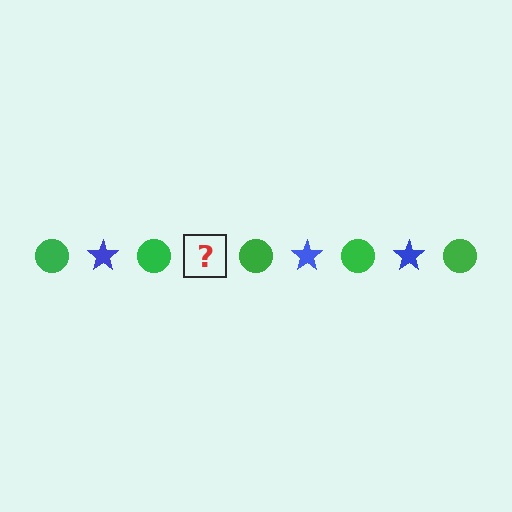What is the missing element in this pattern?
The missing element is a blue star.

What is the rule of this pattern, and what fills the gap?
The rule is that the pattern alternates between green circle and blue star. The gap should be filled with a blue star.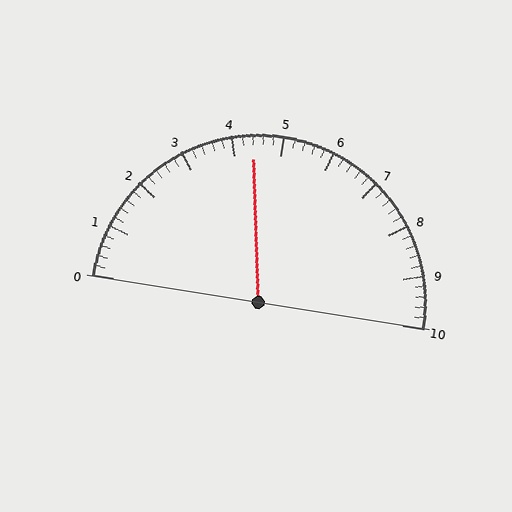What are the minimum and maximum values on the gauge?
The gauge ranges from 0 to 10.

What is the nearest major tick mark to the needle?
The nearest major tick mark is 4.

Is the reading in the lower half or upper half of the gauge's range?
The reading is in the lower half of the range (0 to 10).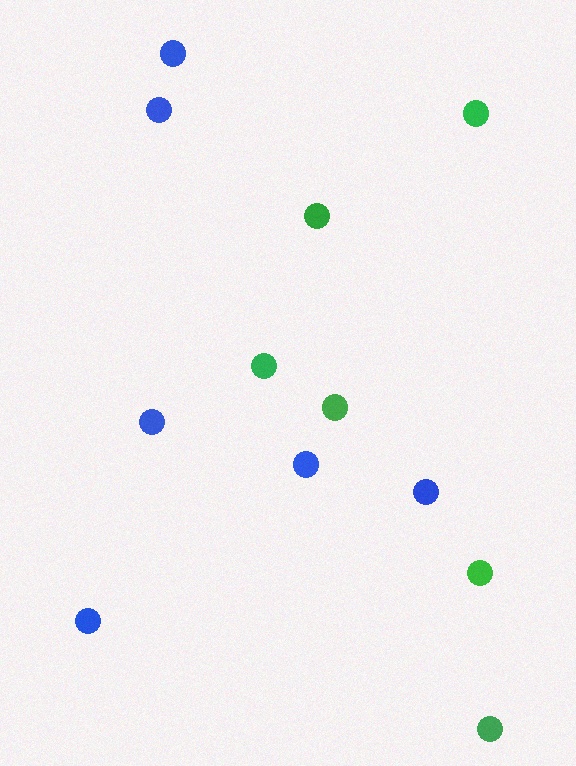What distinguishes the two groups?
There are 2 groups: one group of blue circles (6) and one group of green circles (6).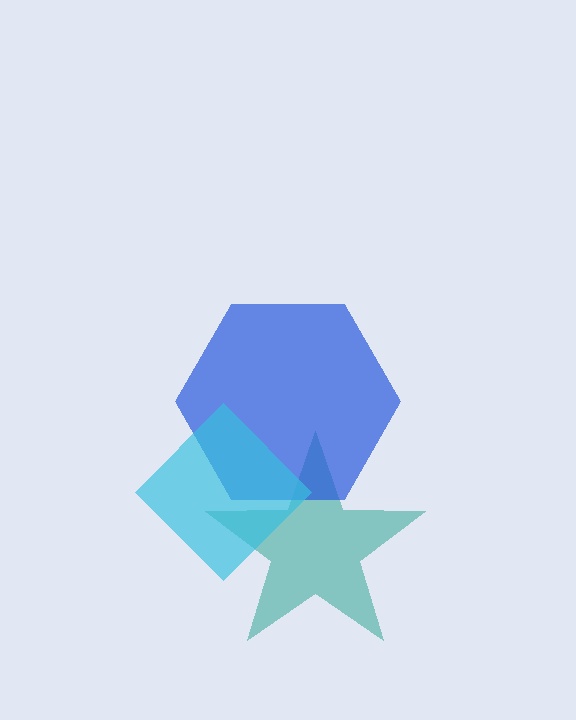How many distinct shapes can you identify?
There are 3 distinct shapes: a teal star, a blue hexagon, a cyan diamond.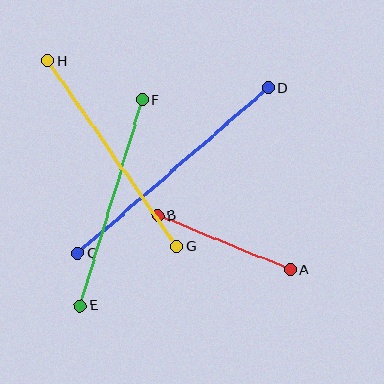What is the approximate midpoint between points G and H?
The midpoint is at approximately (112, 154) pixels.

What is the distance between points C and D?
The distance is approximately 252 pixels.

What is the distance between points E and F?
The distance is approximately 215 pixels.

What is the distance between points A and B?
The distance is approximately 143 pixels.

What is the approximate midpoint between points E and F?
The midpoint is at approximately (111, 203) pixels.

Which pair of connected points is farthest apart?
Points C and D are farthest apart.